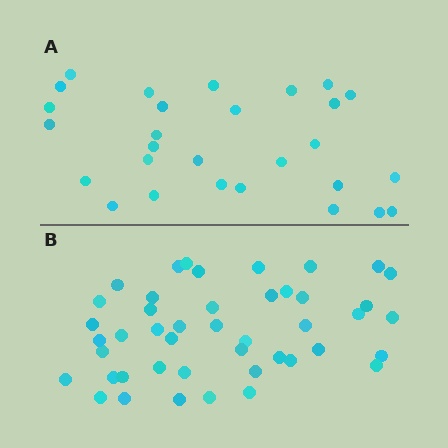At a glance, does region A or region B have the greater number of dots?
Region B (the bottom region) has more dots.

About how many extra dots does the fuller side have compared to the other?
Region B has approximately 15 more dots than region A.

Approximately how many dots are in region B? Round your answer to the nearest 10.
About 40 dots. (The exact count is 45, which rounds to 40.)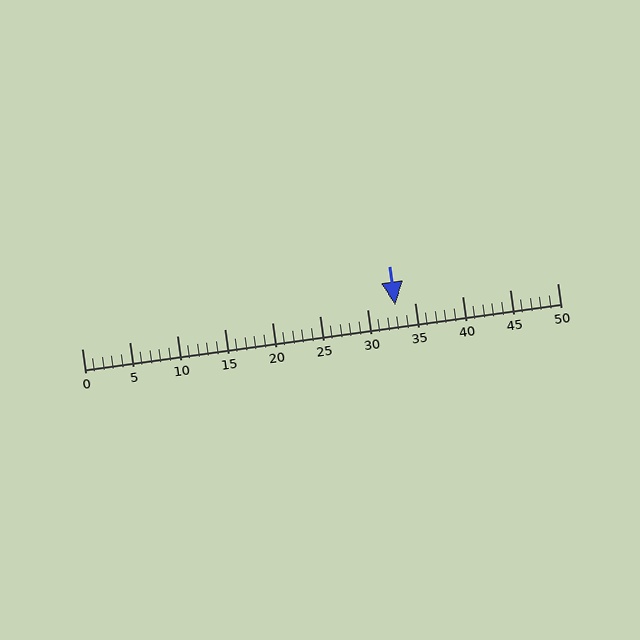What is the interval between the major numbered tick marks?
The major tick marks are spaced 5 units apart.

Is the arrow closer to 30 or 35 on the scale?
The arrow is closer to 35.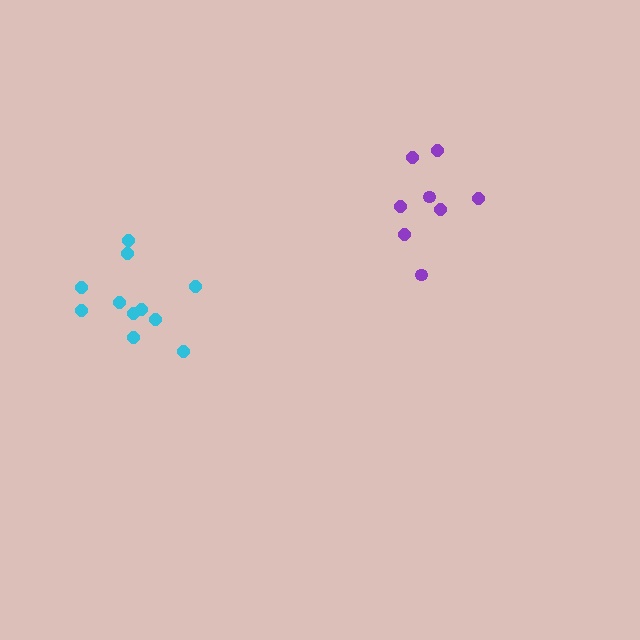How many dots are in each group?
Group 1: 8 dots, Group 2: 11 dots (19 total).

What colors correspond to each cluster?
The clusters are colored: purple, cyan.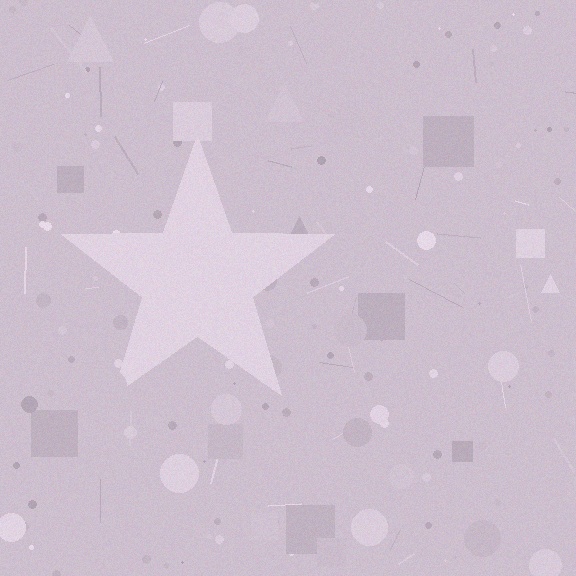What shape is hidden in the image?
A star is hidden in the image.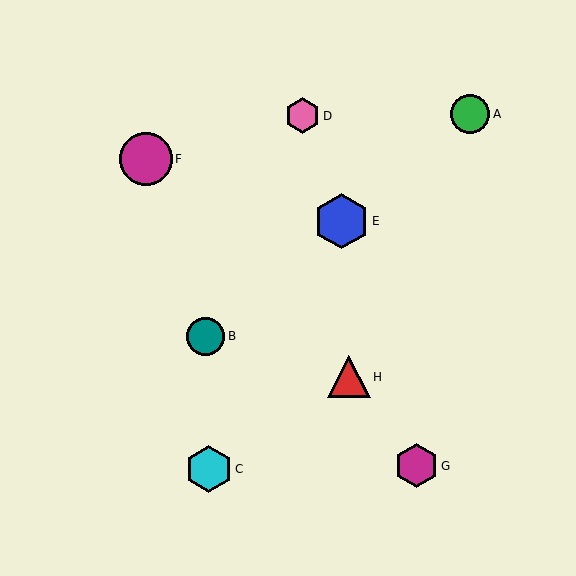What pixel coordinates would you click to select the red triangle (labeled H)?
Click at (349, 377) to select the red triangle H.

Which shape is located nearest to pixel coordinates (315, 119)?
The pink hexagon (labeled D) at (302, 116) is nearest to that location.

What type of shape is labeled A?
Shape A is a green circle.